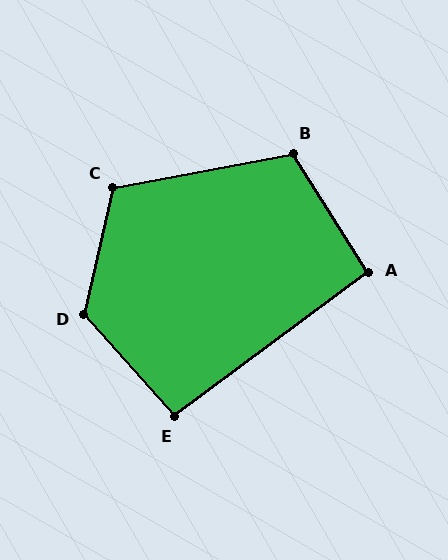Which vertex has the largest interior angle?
D, at approximately 125 degrees.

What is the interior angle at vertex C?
Approximately 114 degrees (obtuse).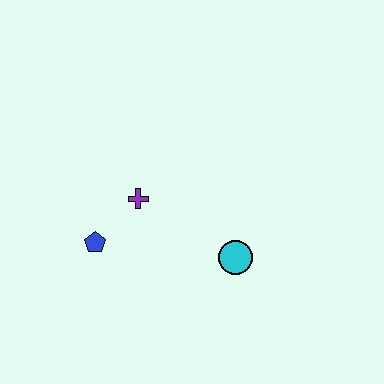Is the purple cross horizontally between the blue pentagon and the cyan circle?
Yes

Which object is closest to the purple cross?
The blue pentagon is closest to the purple cross.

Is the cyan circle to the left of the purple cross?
No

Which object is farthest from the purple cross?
The cyan circle is farthest from the purple cross.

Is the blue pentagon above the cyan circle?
Yes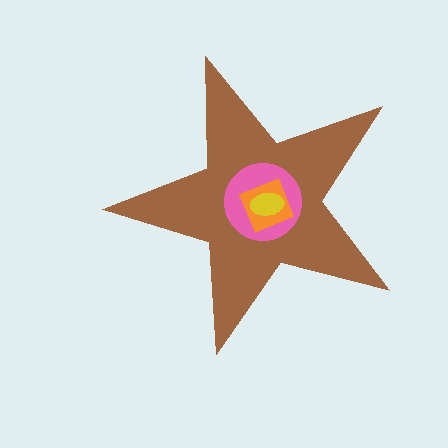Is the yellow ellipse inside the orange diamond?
Yes.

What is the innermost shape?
The yellow ellipse.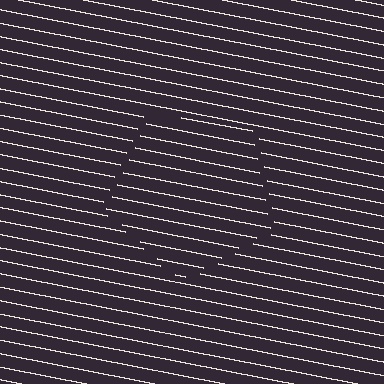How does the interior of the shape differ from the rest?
The interior of the shape contains the same grating, shifted by half a period — the contour is defined by the phase discontinuity where line-ends from the inner and outer gratings abut.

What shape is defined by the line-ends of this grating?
An illusory pentagon. The interior of the shape contains the same grating, shifted by half a period — the contour is defined by the phase discontinuity where line-ends from the inner and outer gratings abut.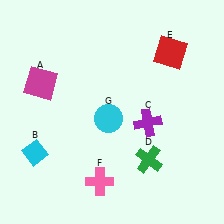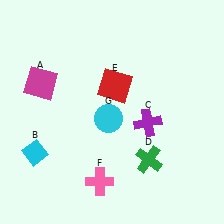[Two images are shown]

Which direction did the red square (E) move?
The red square (E) moved left.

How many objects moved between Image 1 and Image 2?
1 object moved between the two images.